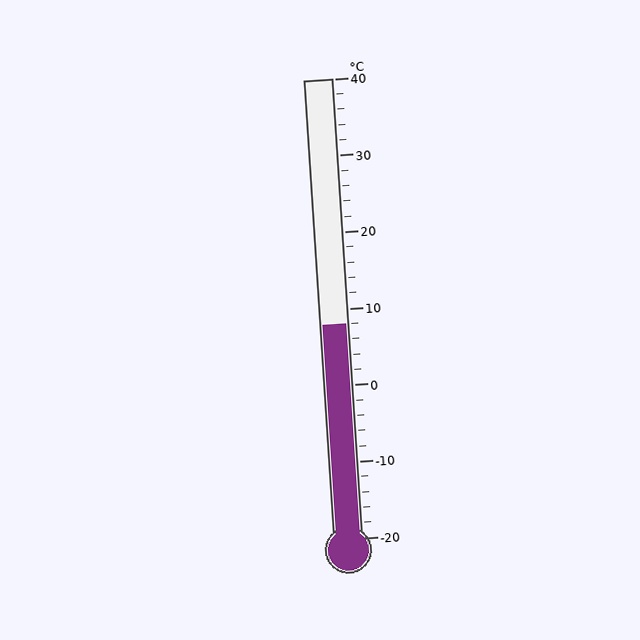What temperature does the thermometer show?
The thermometer shows approximately 8°C.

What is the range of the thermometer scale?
The thermometer scale ranges from -20°C to 40°C.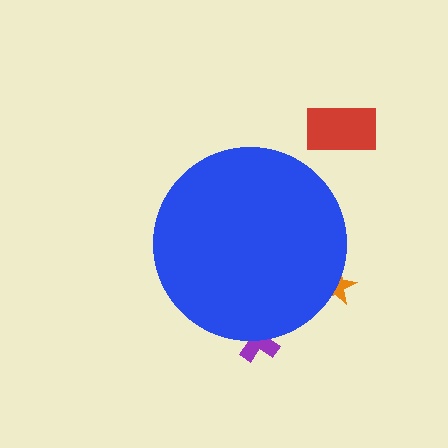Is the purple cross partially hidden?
Yes, the purple cross is partially hidden behind the blue circle.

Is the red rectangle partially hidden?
No, the red rectangle is fully visible.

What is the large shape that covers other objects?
A blue circle.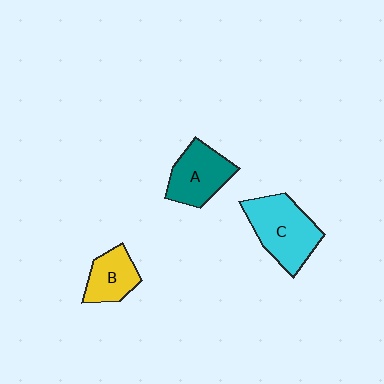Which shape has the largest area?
Shape C (cyan).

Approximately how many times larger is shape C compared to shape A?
Approximately 1.3 times.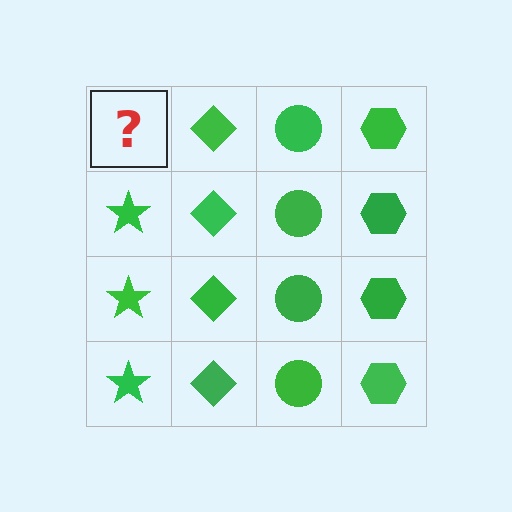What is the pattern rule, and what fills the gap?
The rule is that each column has a consistent shape. The gap should be filled with a green star.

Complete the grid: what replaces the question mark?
The question mark should be replaced with a green star.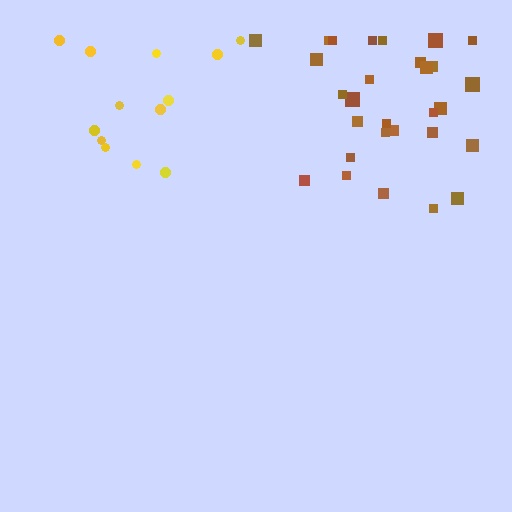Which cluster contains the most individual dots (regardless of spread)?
Brown (31).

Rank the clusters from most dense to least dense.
brown, yellow.